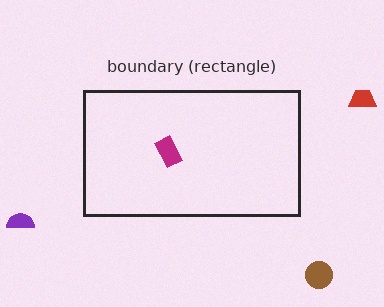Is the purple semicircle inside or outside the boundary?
Outside.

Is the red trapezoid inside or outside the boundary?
Outside.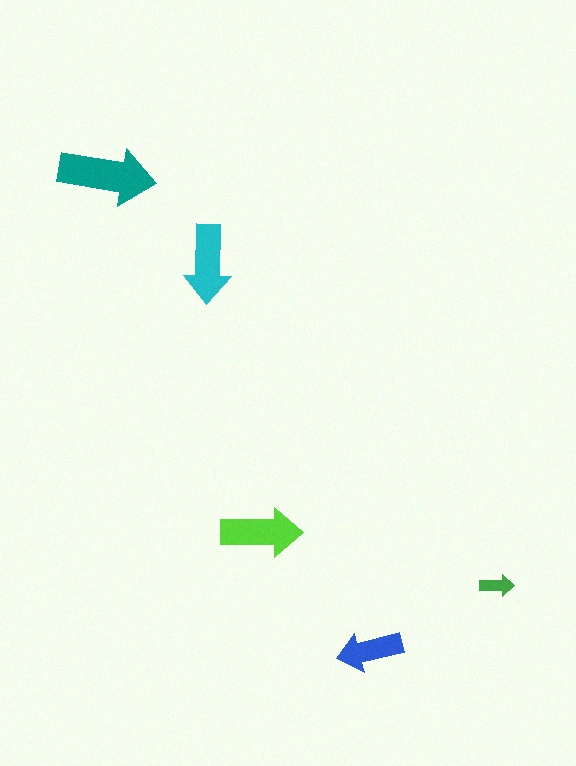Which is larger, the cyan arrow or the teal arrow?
The teal one.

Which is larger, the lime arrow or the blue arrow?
The lime one.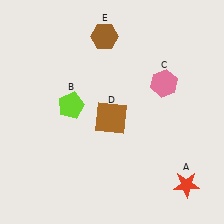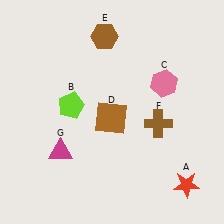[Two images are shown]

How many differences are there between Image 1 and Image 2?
There are 2 differences between the two images.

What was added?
A brown cross (F), a magenta triangle (G) were added in Image 2.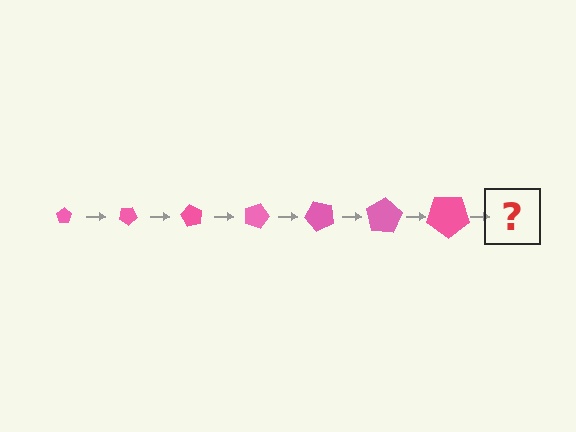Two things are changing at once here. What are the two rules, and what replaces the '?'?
The two rules are that the pentagon grows larger each step and it rotates 30 degrees each step. The '?' should be a pentagon, larger than the previous one and rotated 210 degrees from the start.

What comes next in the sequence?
The next element should be a pentagon, larger than the previous one and rotated 210 degrees from the start.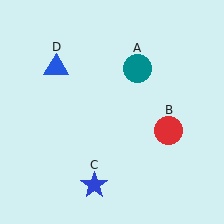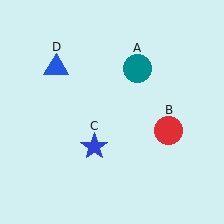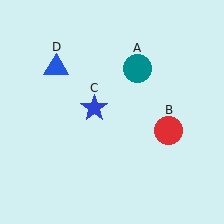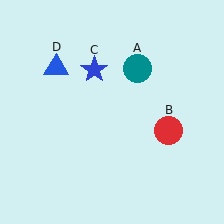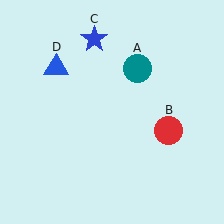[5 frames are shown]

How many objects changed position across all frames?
1 object changed position: blue star (object C).